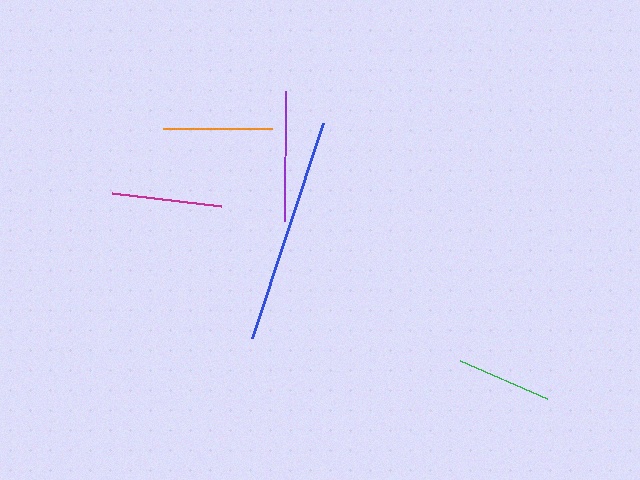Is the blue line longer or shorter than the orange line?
The blue line is longer than the orange line.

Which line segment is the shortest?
The green line is the shortest at approximately 95 pixels.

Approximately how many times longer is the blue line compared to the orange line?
The blue line is approximately 2.1 times the length of the orange line.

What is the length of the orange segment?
The orange segment is approximately 109 pixels long.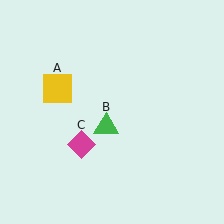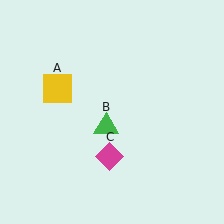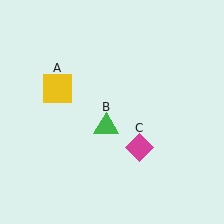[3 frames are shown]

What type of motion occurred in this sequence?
The magenta diamond (object C) rotated counterclockwise around the center of the scene.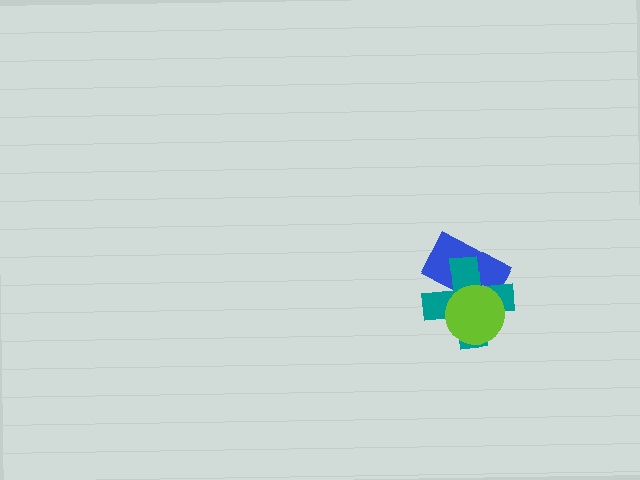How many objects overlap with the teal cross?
2 objects overlap with the teal cross.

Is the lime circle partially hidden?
No, no other shape covers it.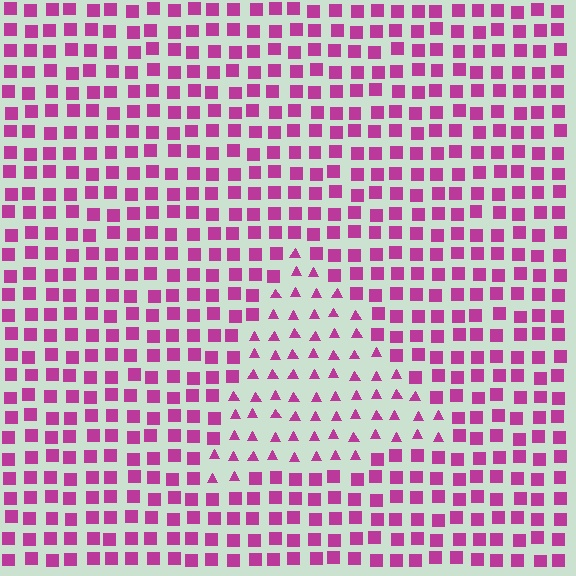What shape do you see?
I see a triangle.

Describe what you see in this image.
The image is filled with small magenta elements arranged in a uniform grid. A triangle-shaped region contains triangles, while the surrounding area contains squares. The boundary is defined purely by the change in element shape.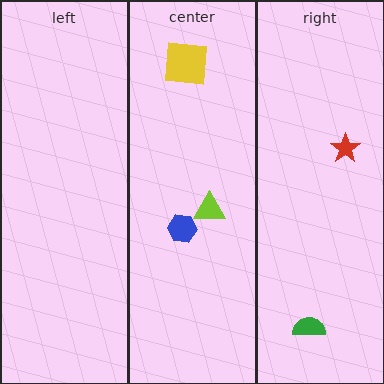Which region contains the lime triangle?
The center region.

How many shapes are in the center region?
3.